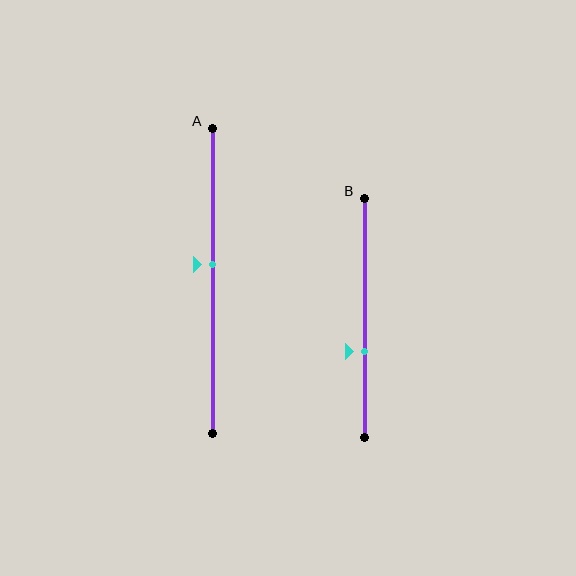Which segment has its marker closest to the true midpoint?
Segment A has its marker closest to the true midpoint.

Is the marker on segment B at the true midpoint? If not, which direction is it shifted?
No, the marker on segment B is shifted downward by about 14% of the segment length.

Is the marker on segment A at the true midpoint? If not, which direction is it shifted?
No, the marker on segment A is shifted upward by about 5% of the segment length.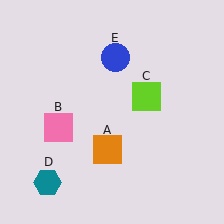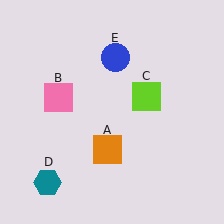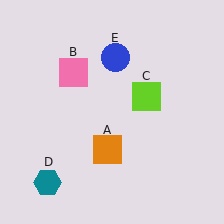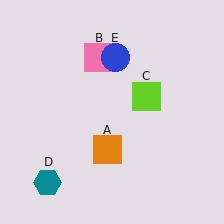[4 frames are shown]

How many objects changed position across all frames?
1 object changed position: pink square (object B).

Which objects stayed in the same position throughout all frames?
Orange square (object A) and lime square (object C) and teal hexagon (object D) and blue circle (object E) remained stationary.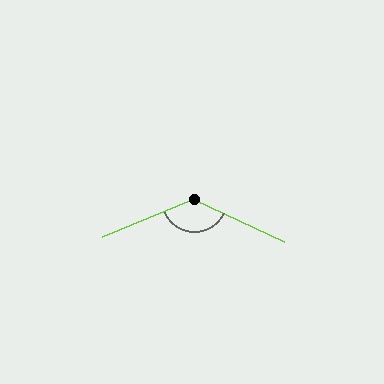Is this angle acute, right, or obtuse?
It is obtuse.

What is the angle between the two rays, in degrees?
Approximately 133 degrees.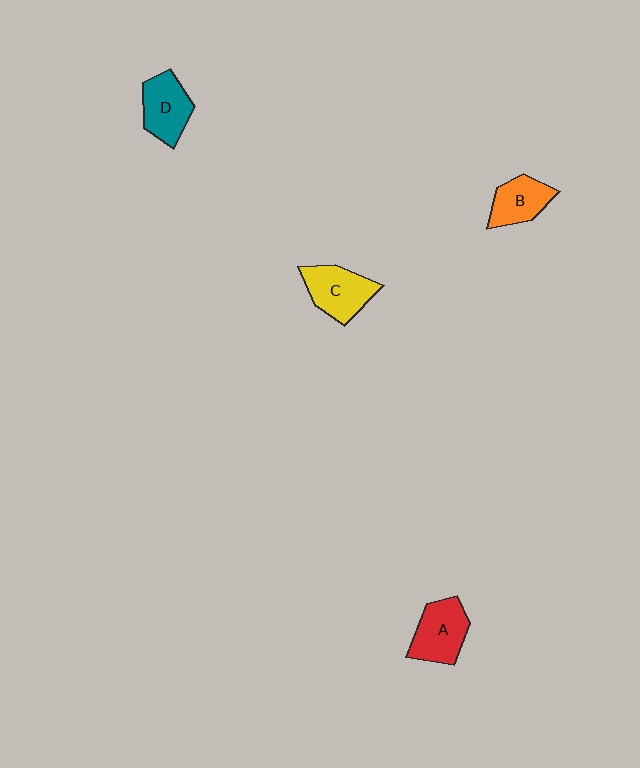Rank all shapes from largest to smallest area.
From largest to smallest: C (yellow), A (red), D (teal), B (orange).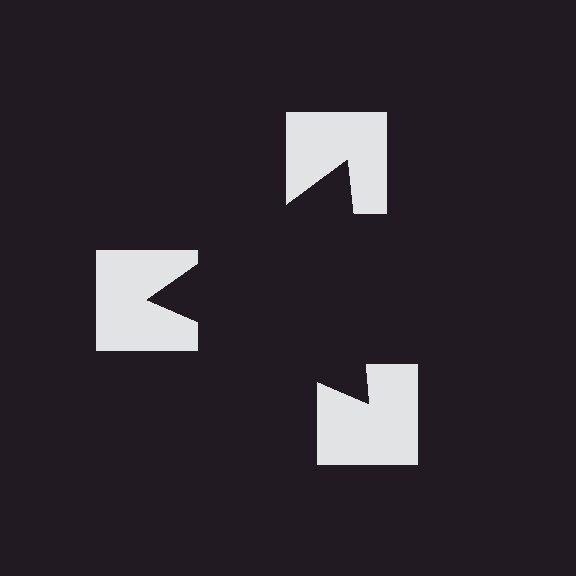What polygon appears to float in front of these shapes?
An illusory triangle — its edges are inferred from the aligned wedge cuts in the notched squares, not physically drawn.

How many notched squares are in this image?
There are 3 — one at each vertex of the illusory triangle.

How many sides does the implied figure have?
3 sides.